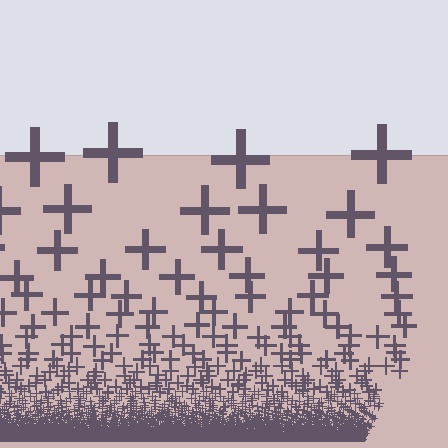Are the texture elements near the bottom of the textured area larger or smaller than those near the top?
Smaller. The gradient is inverted — elements near the bottom are smaller and denser.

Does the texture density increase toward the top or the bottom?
Density increases toward the bottom.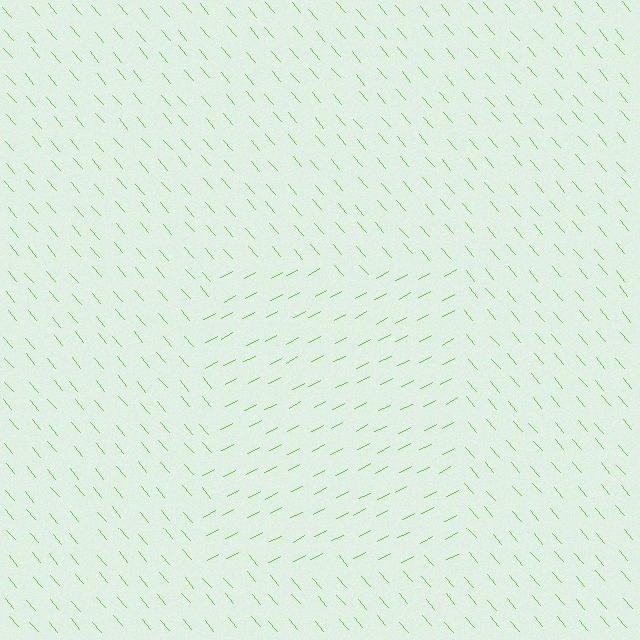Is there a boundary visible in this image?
Yes, there is a texture boundary formed by a change in line orientation.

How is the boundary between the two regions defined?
The boundary is defined purely by a change in line orientation (approximately 77 degrees difference). All lines are the same color and thickness.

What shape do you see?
I see a rectangle.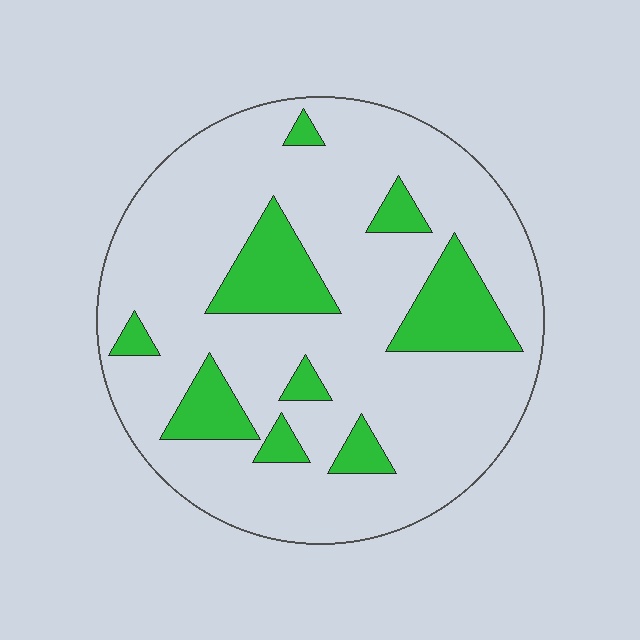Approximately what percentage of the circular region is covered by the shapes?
Approximately 20%.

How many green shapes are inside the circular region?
9.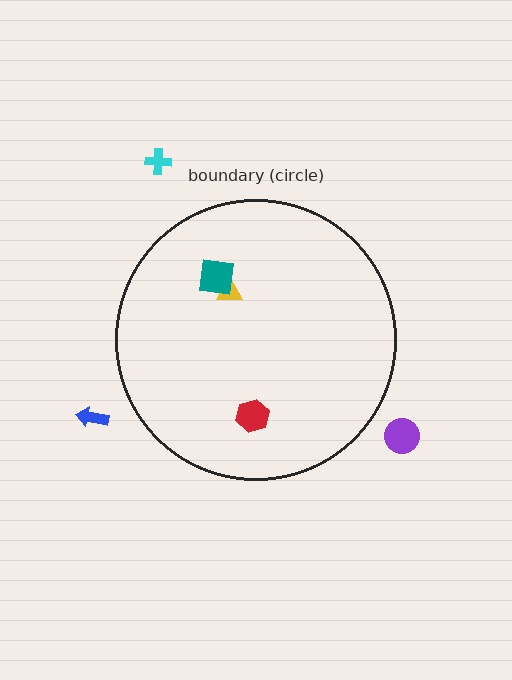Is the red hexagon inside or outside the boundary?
Inside.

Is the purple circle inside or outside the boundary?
Outside.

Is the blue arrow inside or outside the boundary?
Outside.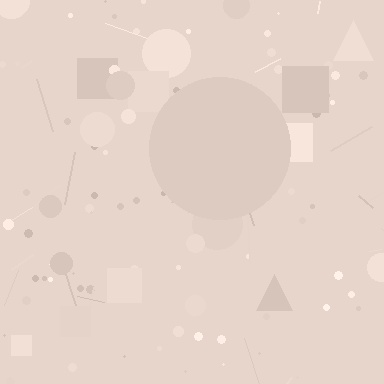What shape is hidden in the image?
A circle is hidden in the image.